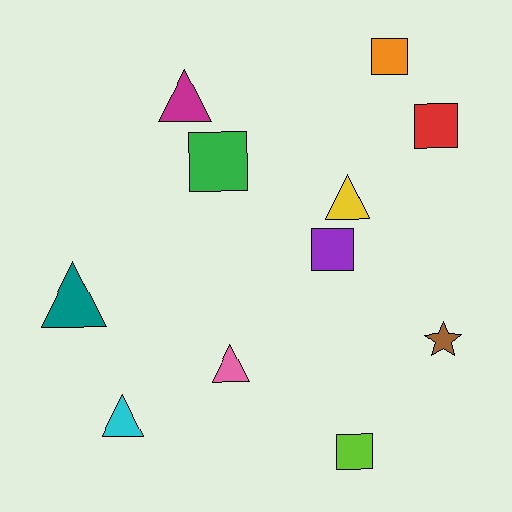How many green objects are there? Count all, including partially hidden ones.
There is 1 green object.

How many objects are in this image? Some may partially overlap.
There are 11 objects.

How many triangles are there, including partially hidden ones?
There are 5 triangles.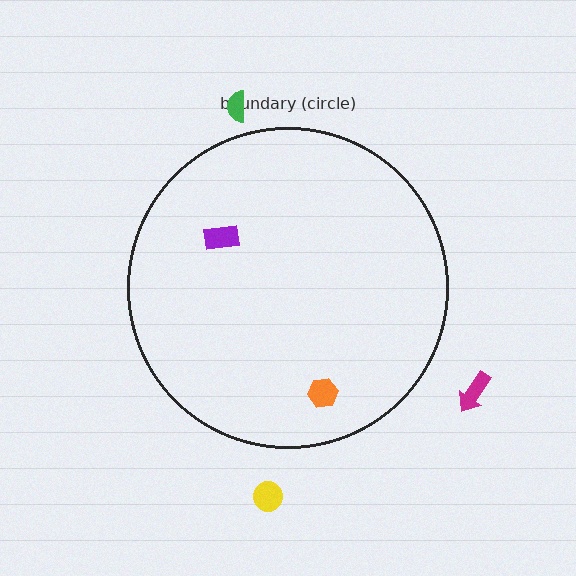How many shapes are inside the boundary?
2 inside, 3 outside.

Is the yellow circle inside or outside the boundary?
Outside.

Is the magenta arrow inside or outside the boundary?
Outside.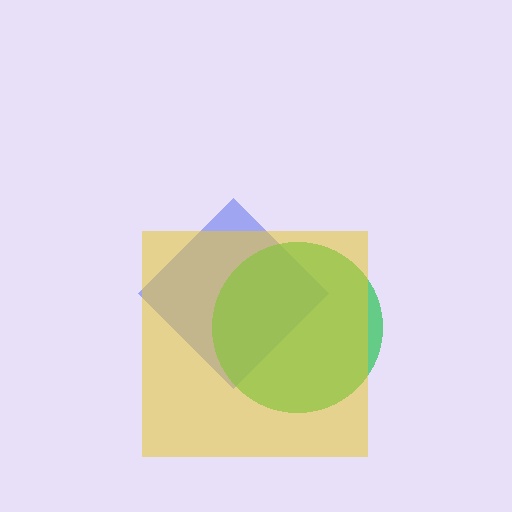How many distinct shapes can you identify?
There are 3 distinct shapes: a blue diamond, a green circle, a yellow square.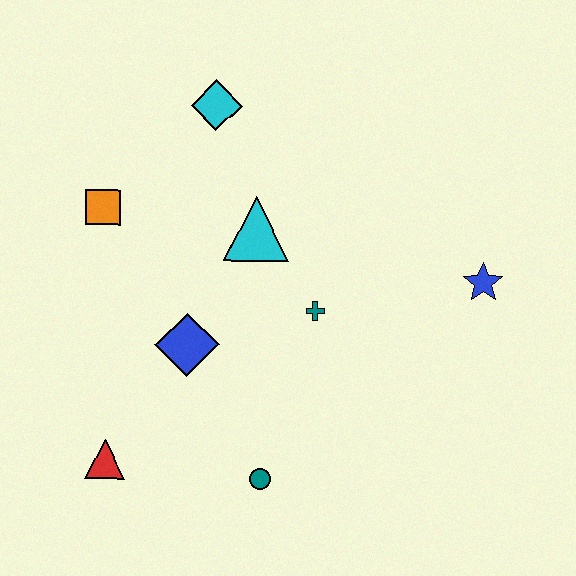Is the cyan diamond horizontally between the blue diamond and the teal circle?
Yes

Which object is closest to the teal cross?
The cyan triangle is closest to the teal cross.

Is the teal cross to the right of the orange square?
Yes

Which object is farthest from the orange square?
The blue star is farthest from the orange square.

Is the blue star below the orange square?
Yes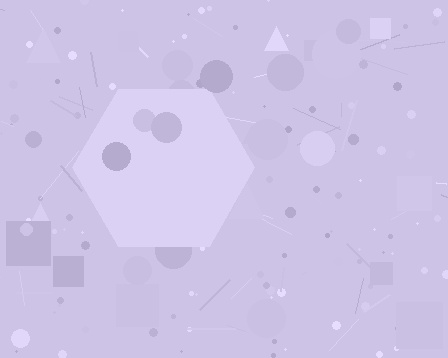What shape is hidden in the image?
A hexagon is hidden in the image.